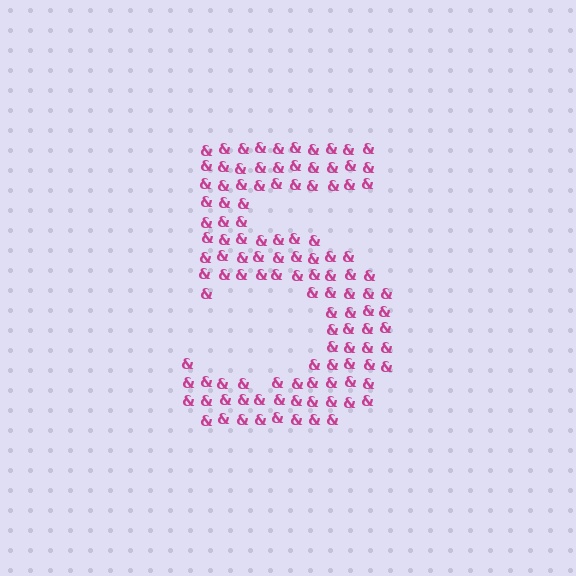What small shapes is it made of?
It is made of small ampersands.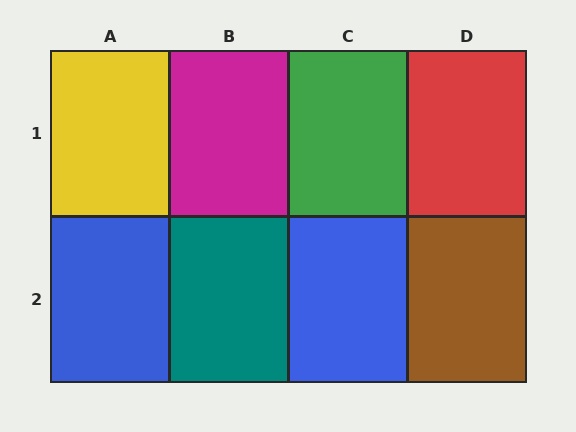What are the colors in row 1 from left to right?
Yellow, magenta, green, red.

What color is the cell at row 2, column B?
Teal.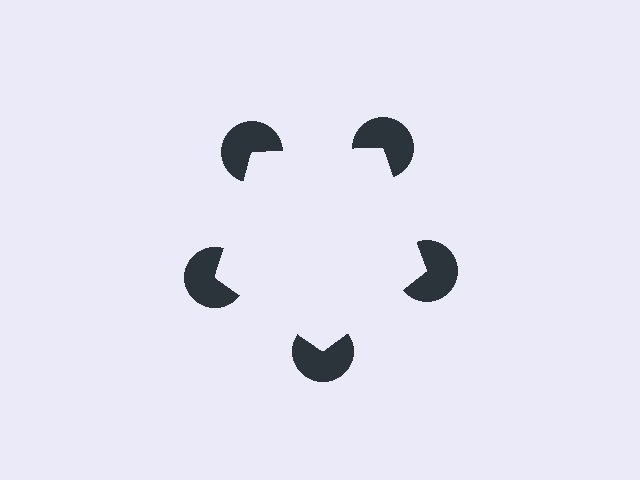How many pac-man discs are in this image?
There are 5 — one at each vertex of the illusory pentagon.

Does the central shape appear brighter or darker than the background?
It typically appears slightly brighter than the background, even though no actual brightness change is drawn.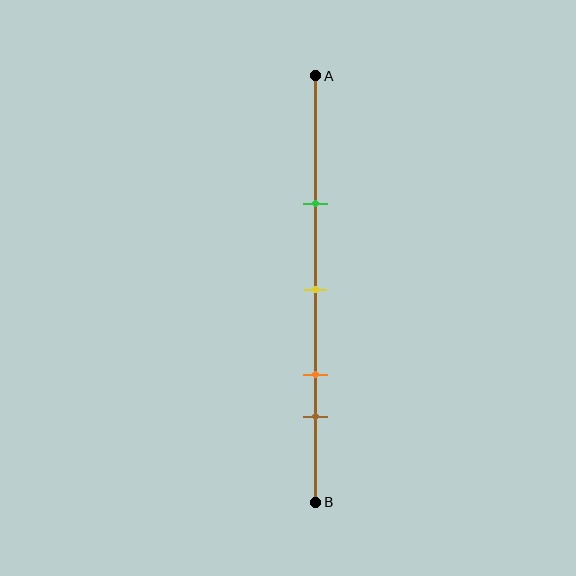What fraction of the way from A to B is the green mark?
The green mark is approximately 30% (0.3) of the way from A to B.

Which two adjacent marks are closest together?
The orange and brown marks are the closest adjacent pair.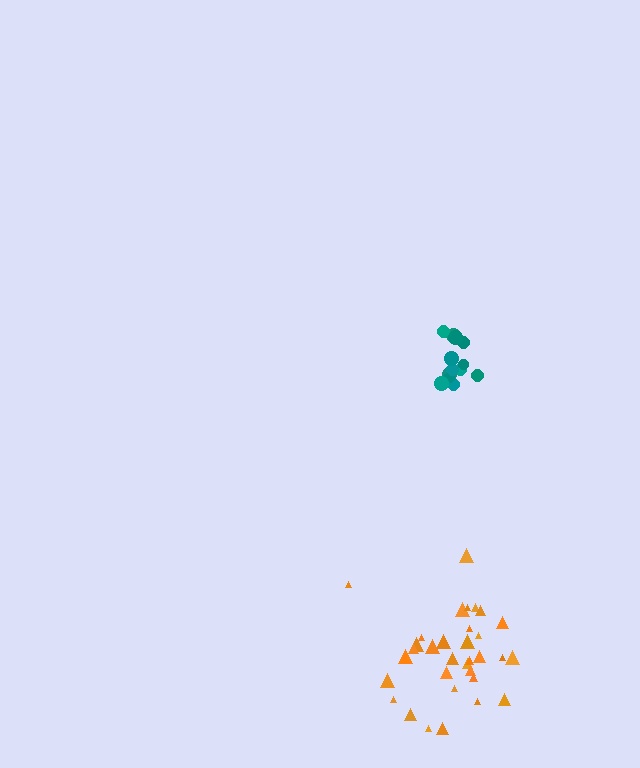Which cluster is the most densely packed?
Teal.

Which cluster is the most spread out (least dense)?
Orange.